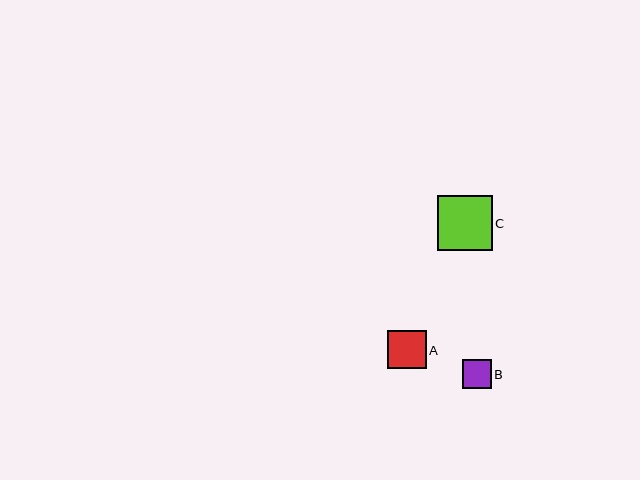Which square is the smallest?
Square B is the smallest with a size of approximately 29 pixels.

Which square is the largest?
Square C is the largest with a size of approximately 55 pixels.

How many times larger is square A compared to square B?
Square A is approximately 1.3 times the size of square B.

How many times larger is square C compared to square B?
Square C is approximately 1.9 times the size of square B.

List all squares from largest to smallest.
From largest to smallest: C, A, B.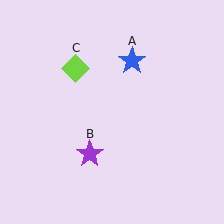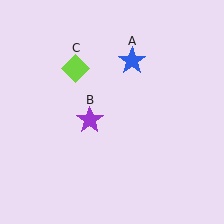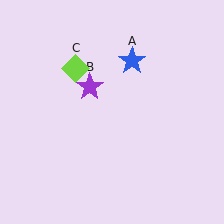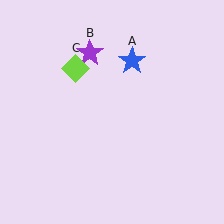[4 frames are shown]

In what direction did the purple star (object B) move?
The purple star (object B) moved up.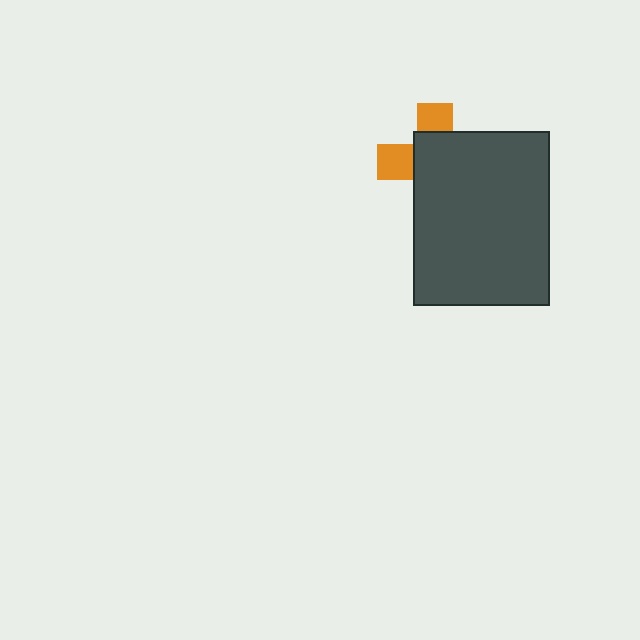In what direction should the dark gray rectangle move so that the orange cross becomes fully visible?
The dark gray rectangle should move toward the lower-right. That is the shortest direction to clear the overlap and leave the orange cross fully visible.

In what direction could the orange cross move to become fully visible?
The orange cross could move toward the upper-left. That would shift it out from behind the dark gray rectangle entirely.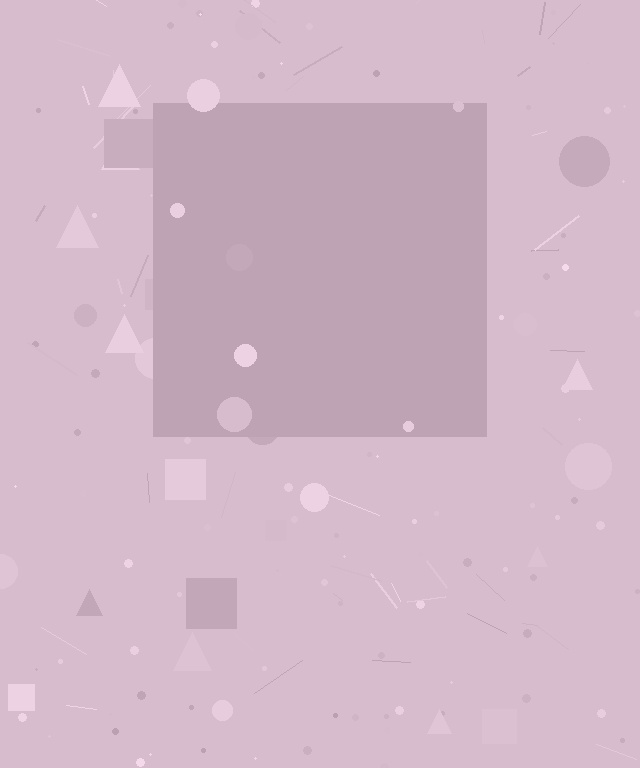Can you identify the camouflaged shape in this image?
The camouflaged shape is a square.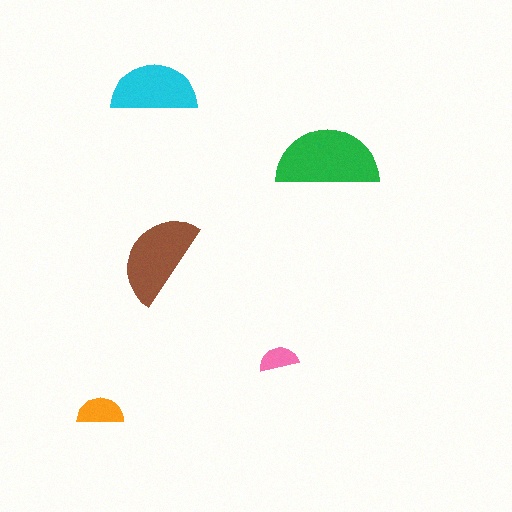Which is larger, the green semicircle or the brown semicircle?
The green one.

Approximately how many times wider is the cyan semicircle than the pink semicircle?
About 2 times wider.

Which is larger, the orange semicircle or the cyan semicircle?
The cyan one.